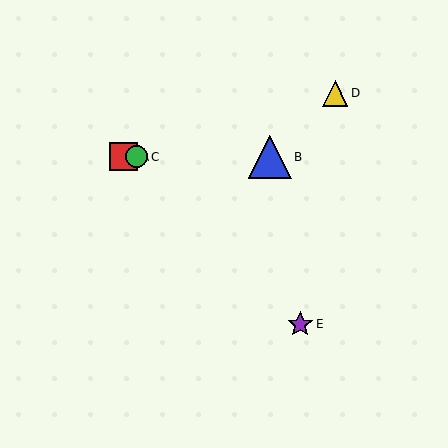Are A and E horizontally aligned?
No, A is at y≈157 and E is at y≈325.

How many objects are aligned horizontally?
3 objects (A, B, C) are aligned horizontally.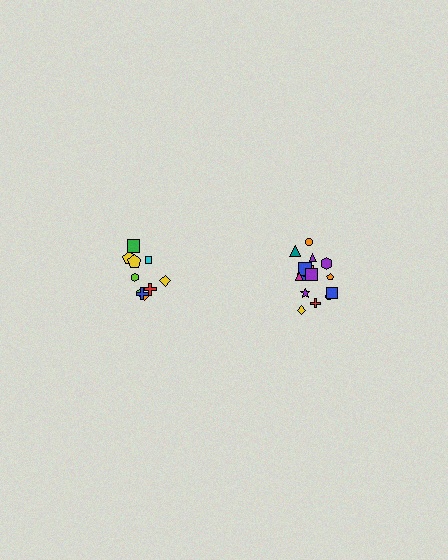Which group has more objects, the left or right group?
The right group.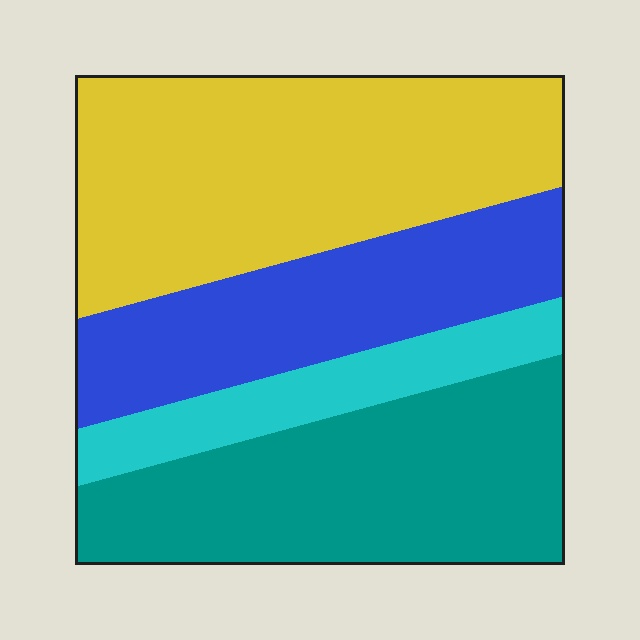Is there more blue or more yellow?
Yellow.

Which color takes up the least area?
Cyan, at roughly 10%.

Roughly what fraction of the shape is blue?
Blue takes up about one fifth (1/5) of the shape.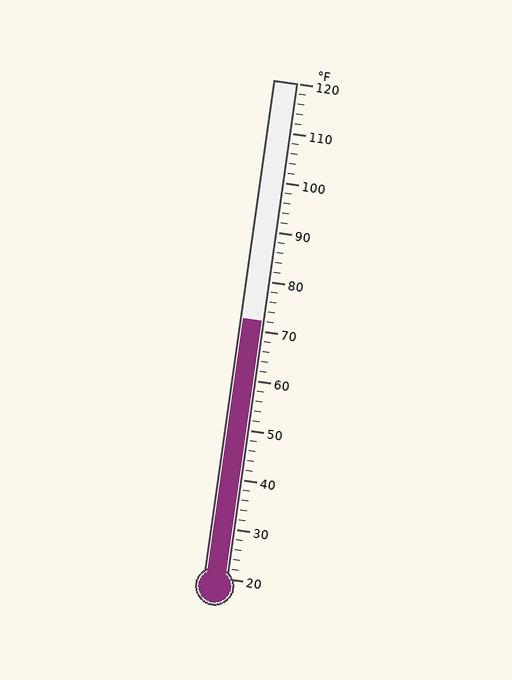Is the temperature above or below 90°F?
The temperature is below 90°F.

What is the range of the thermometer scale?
The thermometer scale ranges from 20°F to 120°F.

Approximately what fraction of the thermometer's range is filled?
The thermometer is filled to approximately 50% of its range.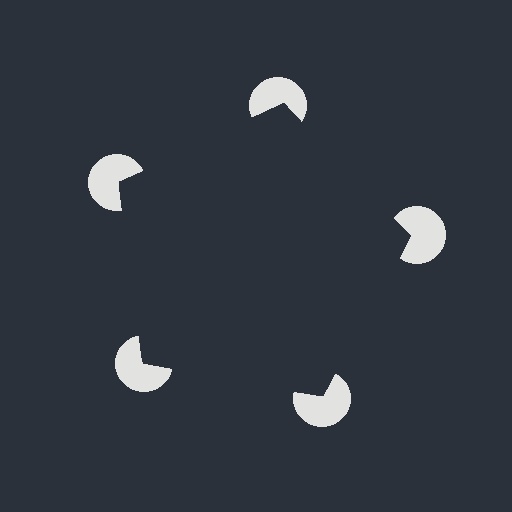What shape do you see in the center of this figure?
An illusory pentagon — its edges are inferred from the aligned wedge cuts in the pac-man discs, not physically drawn.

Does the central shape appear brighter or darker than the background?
It typically appears slightly darker than the background, even though no actual brightness change is drawn.